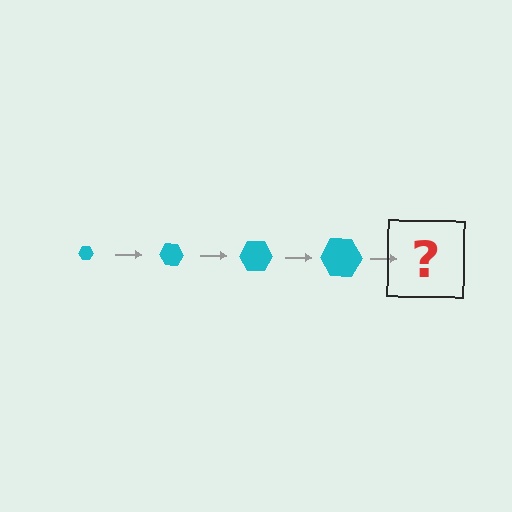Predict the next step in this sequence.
The next step is a cyan hexagon, larger than the previous one.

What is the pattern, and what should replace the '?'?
The pattern is that the hexagon gets progressively larger each step. The '?' should be a cyan hexagon, larger than the previous one.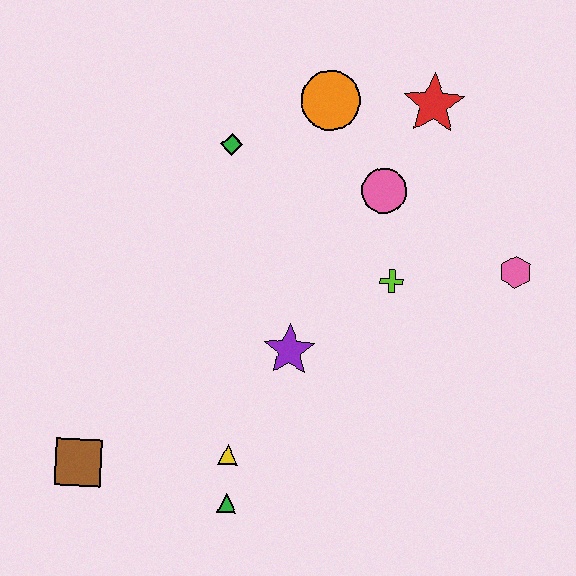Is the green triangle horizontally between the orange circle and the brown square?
Yes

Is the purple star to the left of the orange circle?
Yes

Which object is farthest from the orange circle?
The brown square is farthest from the orange circle.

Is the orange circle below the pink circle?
No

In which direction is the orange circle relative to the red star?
The orange circle is to the left of the red star.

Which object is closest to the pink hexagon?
The lime cross is closest to the pink hexagon.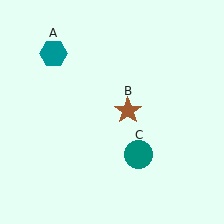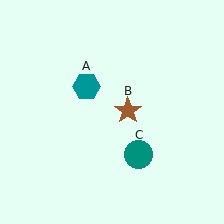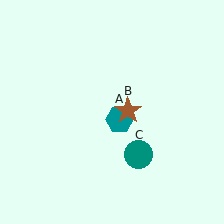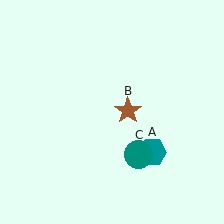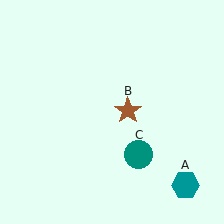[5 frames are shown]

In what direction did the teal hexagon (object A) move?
The teal hexagon (object A) moved down and to the right.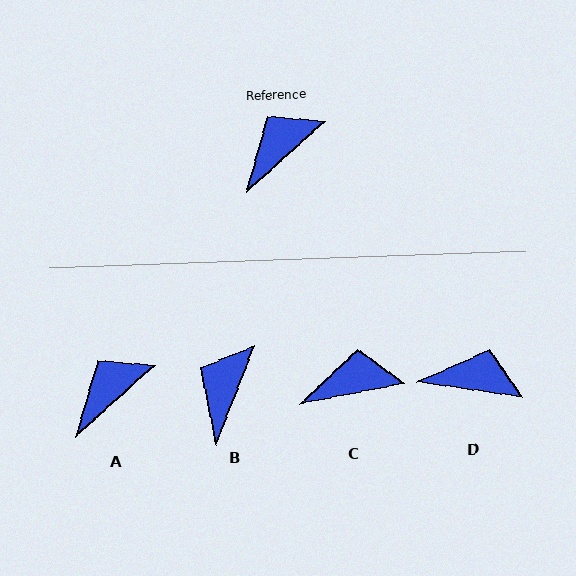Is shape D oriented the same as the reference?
No, it is off by about 50 degrees.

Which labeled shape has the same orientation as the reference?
A.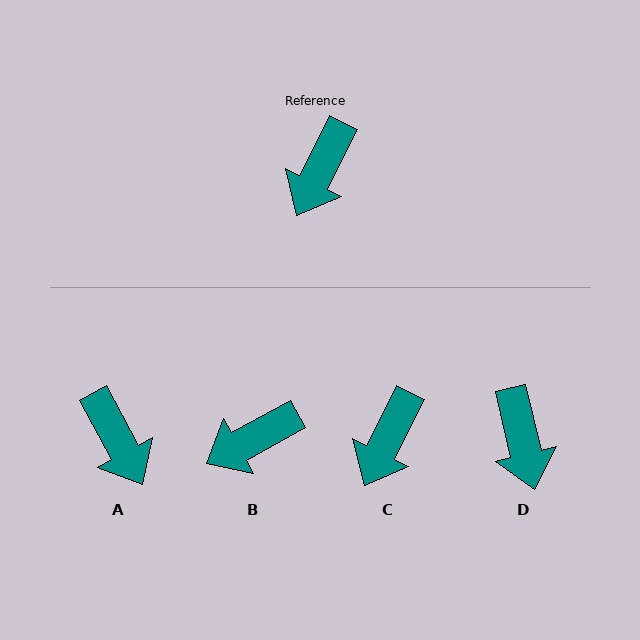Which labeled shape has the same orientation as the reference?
C.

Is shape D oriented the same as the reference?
No, it is off by about 40 degrees.